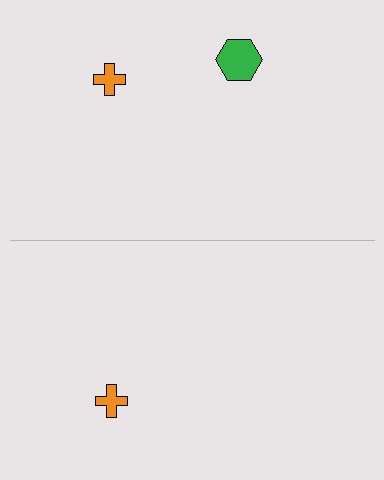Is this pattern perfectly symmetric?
No, the pattern is not perfectly symmetric. A green hexagon is missing from the bottom side.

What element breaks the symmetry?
A green hexagon is missing from the bottom side.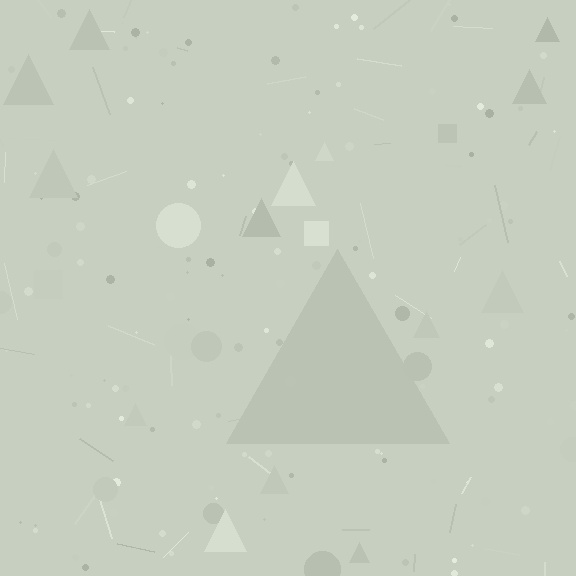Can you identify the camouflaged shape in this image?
The camouflaged shape is a triangle.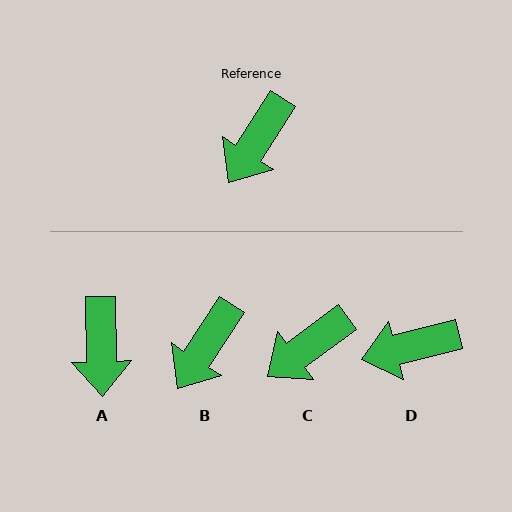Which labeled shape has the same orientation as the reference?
B.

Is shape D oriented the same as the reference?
No, it is off by about 43 degrees.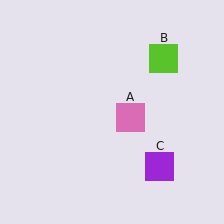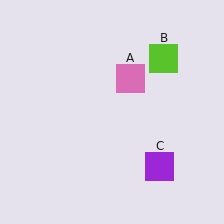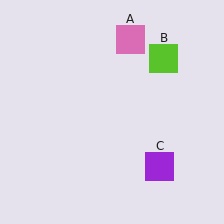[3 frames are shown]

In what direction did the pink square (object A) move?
The pink square (object A) moved up.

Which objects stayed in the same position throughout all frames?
Lime square (object B) and purple square (object C) remained stationary.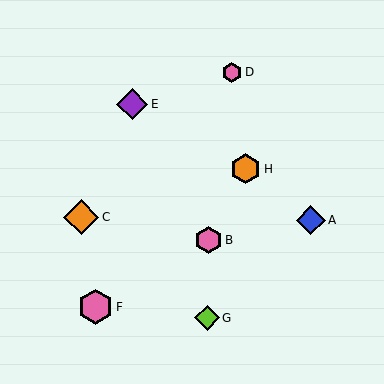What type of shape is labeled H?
Shape H is an orange hexagon.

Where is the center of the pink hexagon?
The center of the pink hexagon is at (96, 307).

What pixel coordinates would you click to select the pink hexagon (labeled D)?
Click at (232, 72) to select the pink hexagon D.